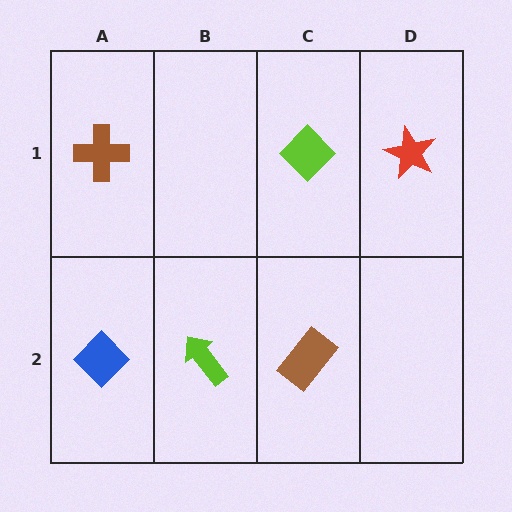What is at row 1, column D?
A red star.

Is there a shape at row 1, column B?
No, that cell is empty.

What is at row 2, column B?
A lime arrow.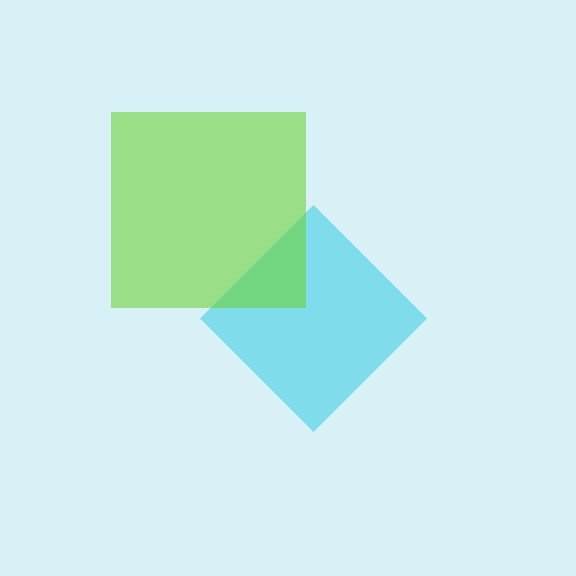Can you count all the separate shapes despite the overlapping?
Yes, there are 2 separate shapes.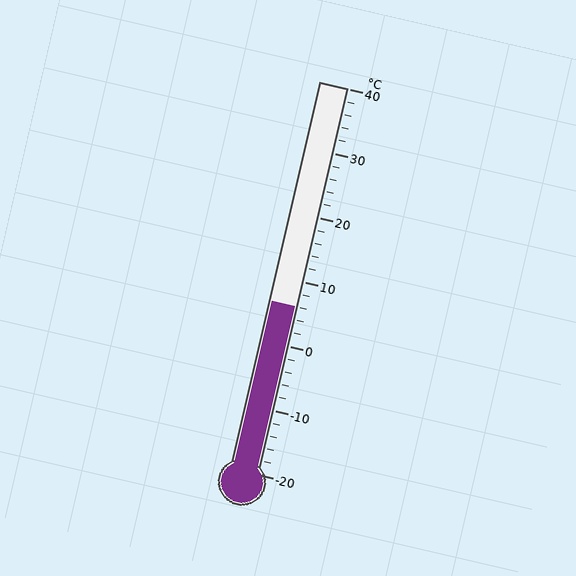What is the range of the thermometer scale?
The thermometer scale ranges from -20°C to 40°C.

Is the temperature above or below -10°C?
The temperature is above -10°C.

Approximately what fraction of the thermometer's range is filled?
The thermometer is filled to approximately 45% of its range.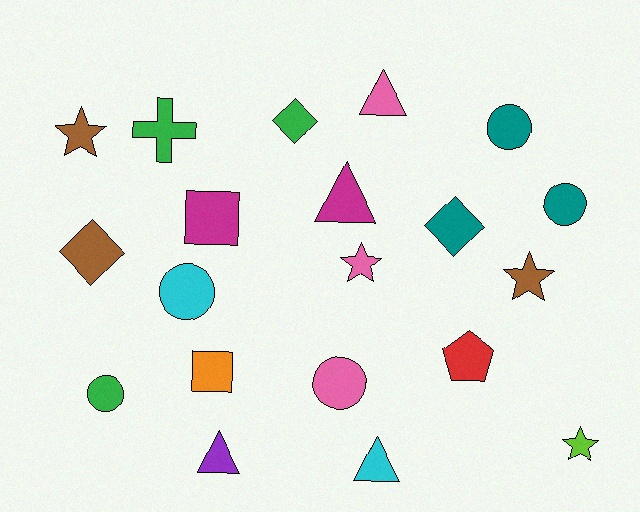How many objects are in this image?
There are 20 objects.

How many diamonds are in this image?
There are 3 diamonds.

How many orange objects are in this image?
There is 1 orange object.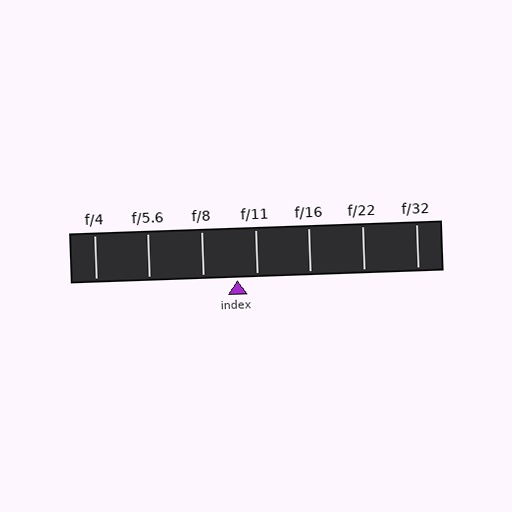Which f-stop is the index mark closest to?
The index mark is closest to f/11.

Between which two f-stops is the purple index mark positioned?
The index mark is between f/8 and f/11.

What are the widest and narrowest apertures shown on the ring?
The widest aperture shown is f/4 and the narrowest is f/32.